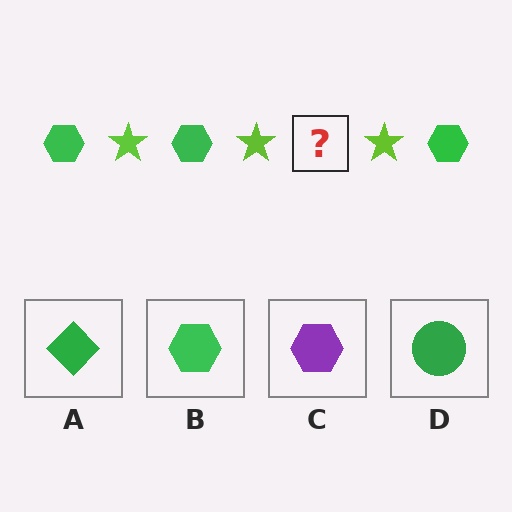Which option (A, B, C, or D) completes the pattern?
B.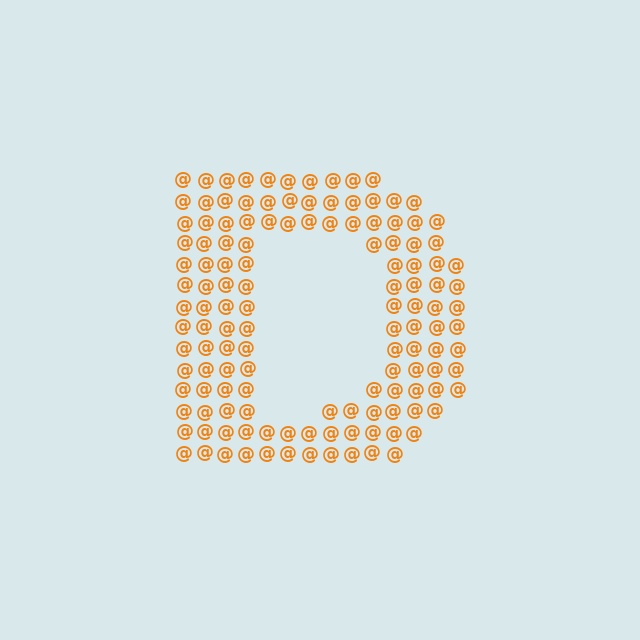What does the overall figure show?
The overall figure shows the letter D.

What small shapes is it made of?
It is made of small at signs.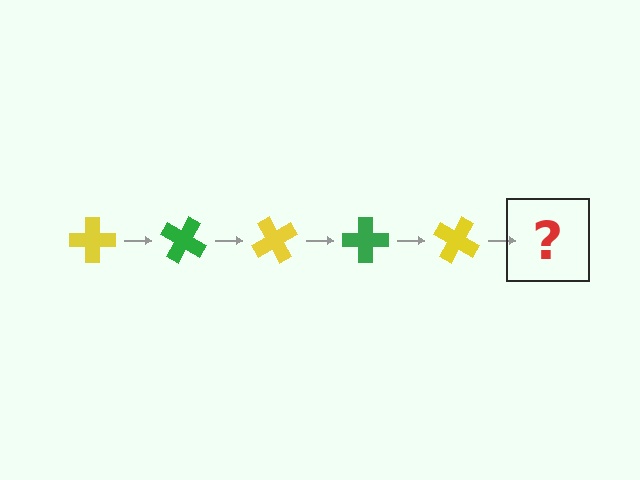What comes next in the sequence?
The next element should be a green cross, rotated 150 degrees from the start.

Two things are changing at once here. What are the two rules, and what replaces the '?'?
The two rules are that it rotates 30 degrees each step and the color cycles through yellow and green. The '?' should be a green cross, rotated 150 degrees from the start.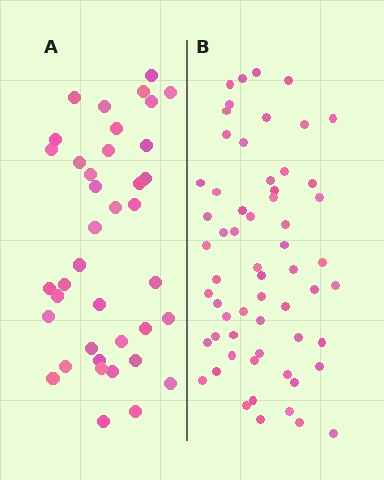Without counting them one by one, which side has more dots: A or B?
Region B (the right region) has more dots.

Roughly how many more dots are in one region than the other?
Region B has approximately 20 more dots than region A.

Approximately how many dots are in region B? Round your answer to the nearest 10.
About 60 dots.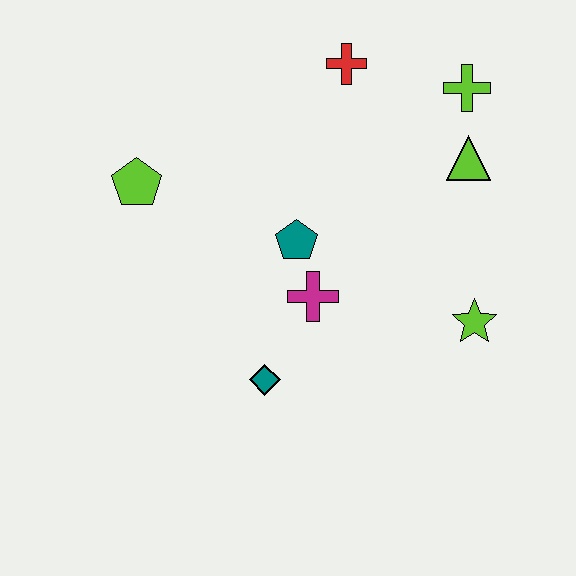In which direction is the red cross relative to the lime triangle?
The red cross is to the left of the lime triangle.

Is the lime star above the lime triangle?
No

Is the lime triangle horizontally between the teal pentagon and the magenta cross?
No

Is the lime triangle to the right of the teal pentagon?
Yes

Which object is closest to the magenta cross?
The teal pentagon is closest to the magenta cross.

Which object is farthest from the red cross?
The teal diamond is farthest from the red cross.